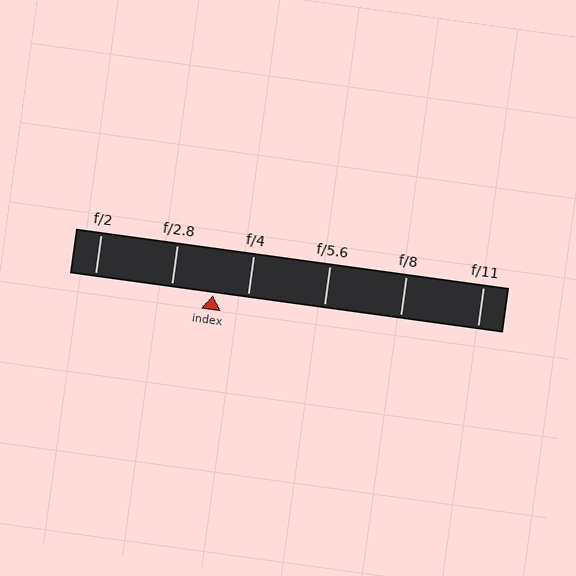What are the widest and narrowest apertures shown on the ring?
The widest aperture shown is f/2 and the narrowest is f/11.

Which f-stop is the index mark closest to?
The index mark is closest to f/4.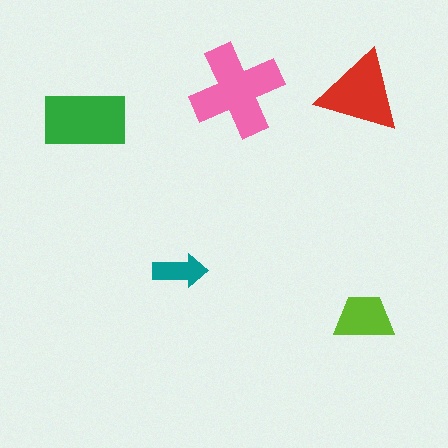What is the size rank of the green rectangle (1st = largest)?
2nd.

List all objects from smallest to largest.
The teal arrow, the lime trapezoid, the red triangle, the green rectangle, the pink cross.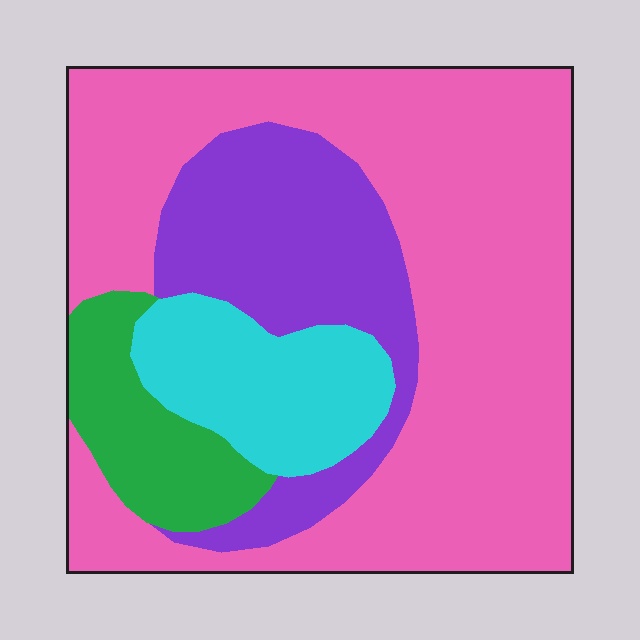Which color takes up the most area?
Pink, at roughly 60%.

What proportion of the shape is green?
Green takes up about one tenth (1/10) of the shape.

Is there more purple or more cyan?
Purple.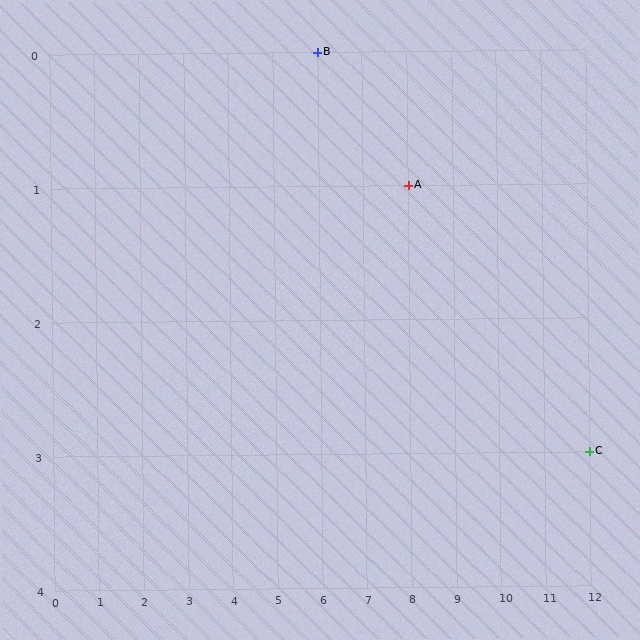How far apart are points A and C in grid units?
Points A and C are 4 columns and 2 rows apart (about 4.5 grid units diagonally).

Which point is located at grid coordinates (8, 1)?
Point A is at (8, 1).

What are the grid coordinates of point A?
Point A is at grid coordinates (8, 1).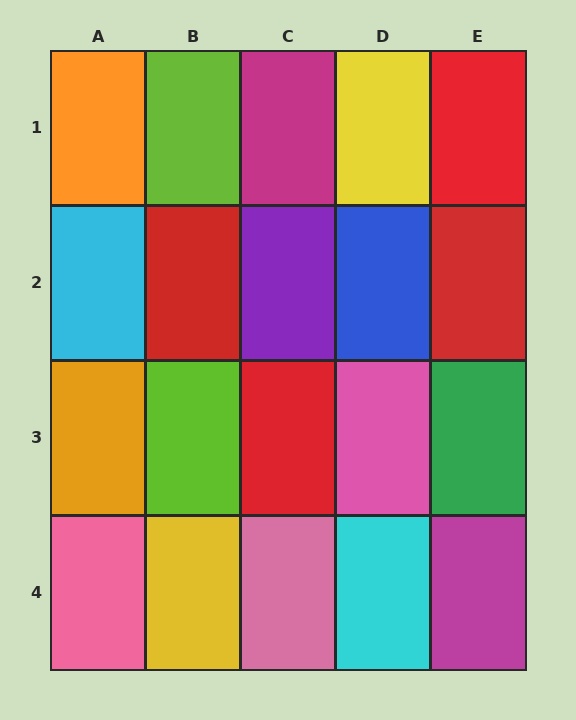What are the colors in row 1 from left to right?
Orange, lime, magenta, yellow, red.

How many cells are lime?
2 cells are lime.